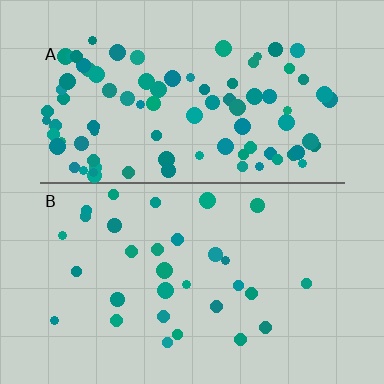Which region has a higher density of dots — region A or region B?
A (the top).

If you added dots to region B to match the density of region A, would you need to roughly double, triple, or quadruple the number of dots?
Approximately triple.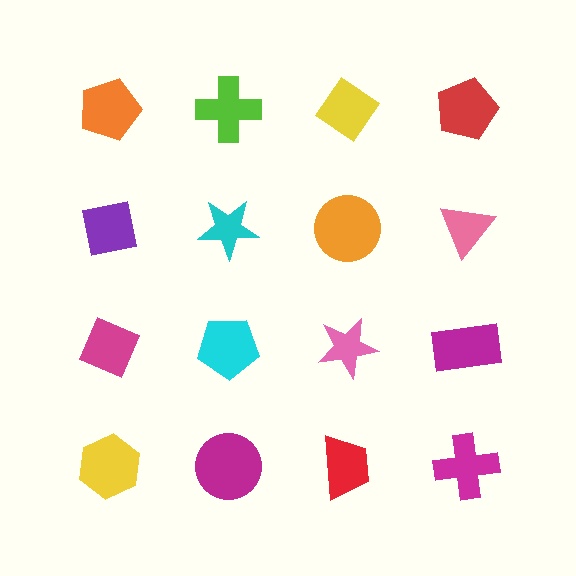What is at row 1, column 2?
A lime cross.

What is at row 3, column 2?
A cyan pentagon.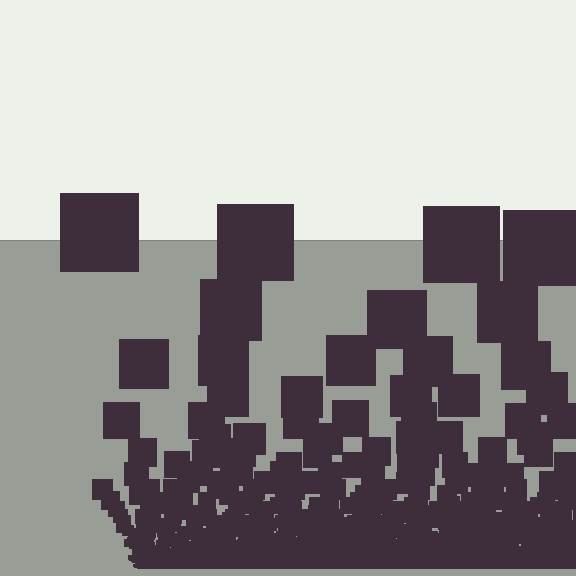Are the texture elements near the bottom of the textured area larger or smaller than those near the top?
Smaller. The gradient is inverted — elements near the bottom are smaller and denser.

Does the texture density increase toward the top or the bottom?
Density increases toward the bottom.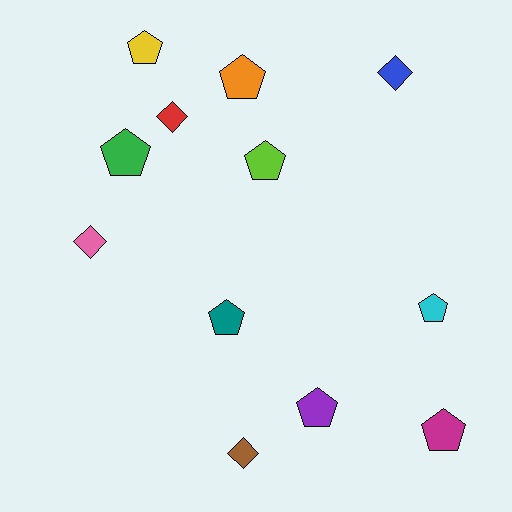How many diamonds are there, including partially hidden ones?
There are 4 diamonds.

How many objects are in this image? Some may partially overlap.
There are 12 objects.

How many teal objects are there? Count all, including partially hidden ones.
There is 1 teal object.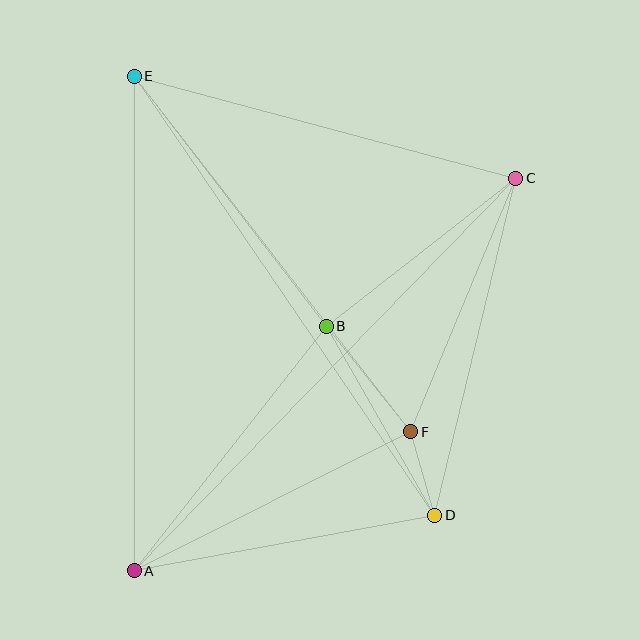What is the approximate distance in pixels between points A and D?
The distance between A and D is approximately 305 pixels.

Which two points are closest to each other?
Points D and F are closest to each other.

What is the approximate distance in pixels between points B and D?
The distance between B and D is approximately 218 pixels.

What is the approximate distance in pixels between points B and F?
The distance between B and F is approximately 135 pixels.